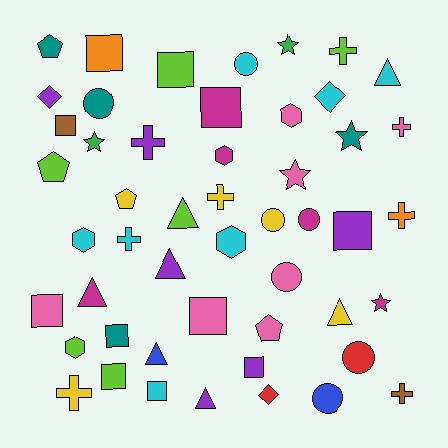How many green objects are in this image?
There are 2 green objects.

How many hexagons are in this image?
There are 5 hexagons.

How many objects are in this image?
There are 50 objects.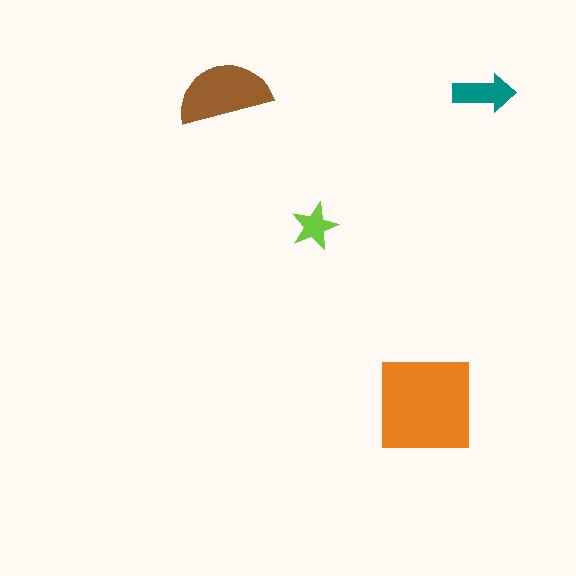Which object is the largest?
The orange square.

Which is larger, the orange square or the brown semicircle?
The orange square.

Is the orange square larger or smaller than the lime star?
Larger.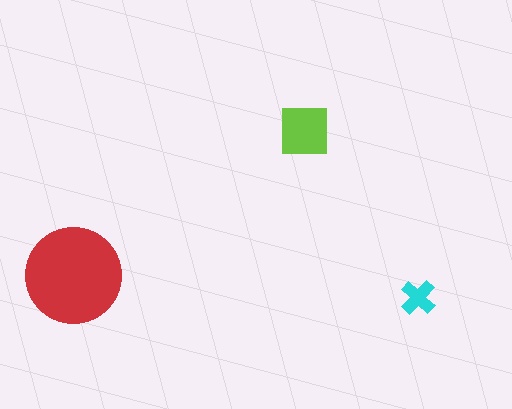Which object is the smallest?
The cyan cross.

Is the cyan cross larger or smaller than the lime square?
Smaller.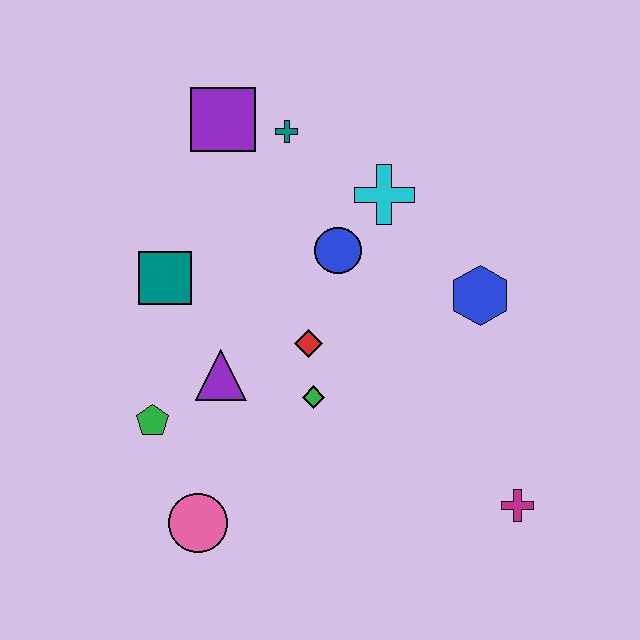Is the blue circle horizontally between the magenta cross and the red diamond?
Yes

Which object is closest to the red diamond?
The green diamond is closest to the red diamond.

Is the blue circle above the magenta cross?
Yes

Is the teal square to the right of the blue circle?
No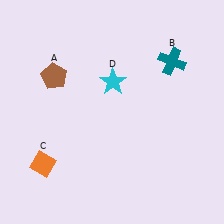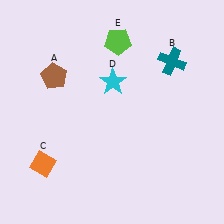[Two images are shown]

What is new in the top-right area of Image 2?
A lime pentagon (E) was added in the top-right area of Image 2.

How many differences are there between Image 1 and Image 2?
There is 1 difference between the two images.